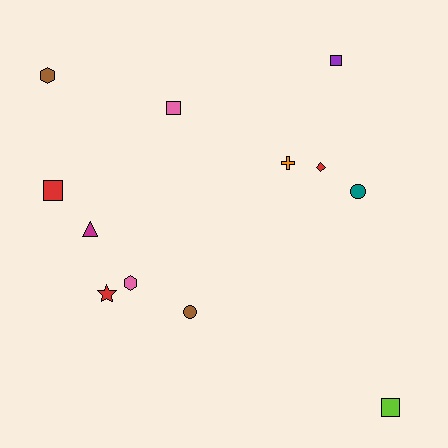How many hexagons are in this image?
There are 2 hexagons.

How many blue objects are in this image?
There are no blue objects.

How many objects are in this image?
There are 12 objects.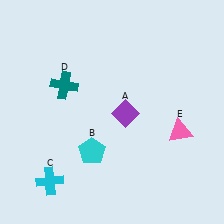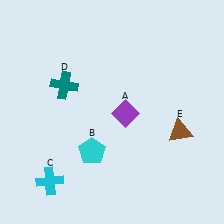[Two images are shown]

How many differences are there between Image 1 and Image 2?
There is 1 difference between the two images.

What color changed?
The triangle (E) changed from pink in Image 1 to brown in Image 2.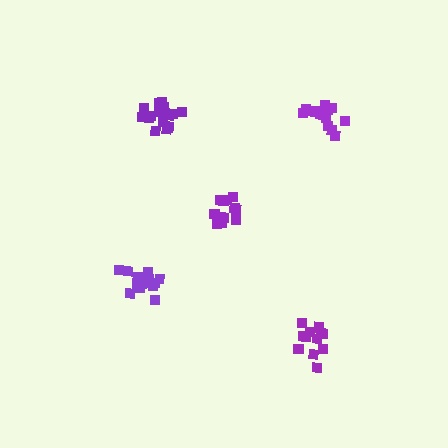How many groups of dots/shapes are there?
There are 5 groups.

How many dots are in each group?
Group 1: 12 dots, Group 2: 17 dots, Group 3: 15 dots, Group 4: 16 dots, Group 5: 12 dots (72 total).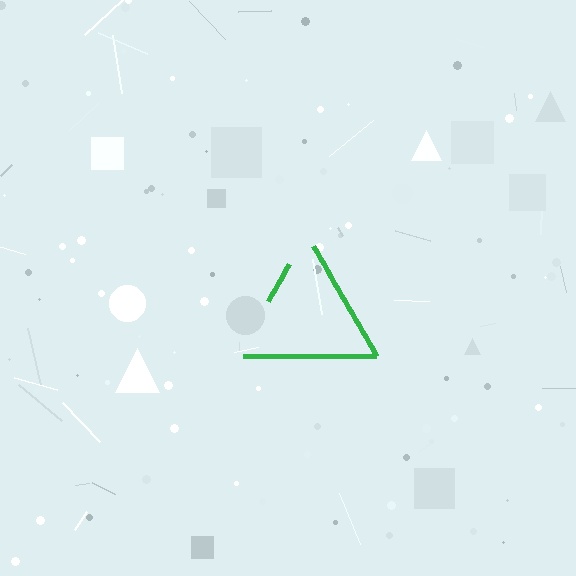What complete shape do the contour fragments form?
The contour fragments form a triangle.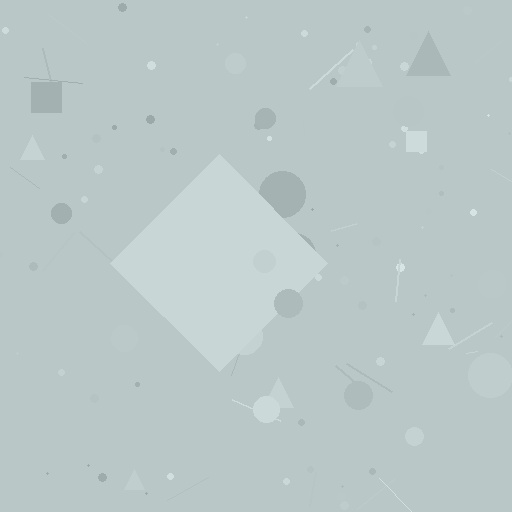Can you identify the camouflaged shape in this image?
The camouflaged shape is a diamond.